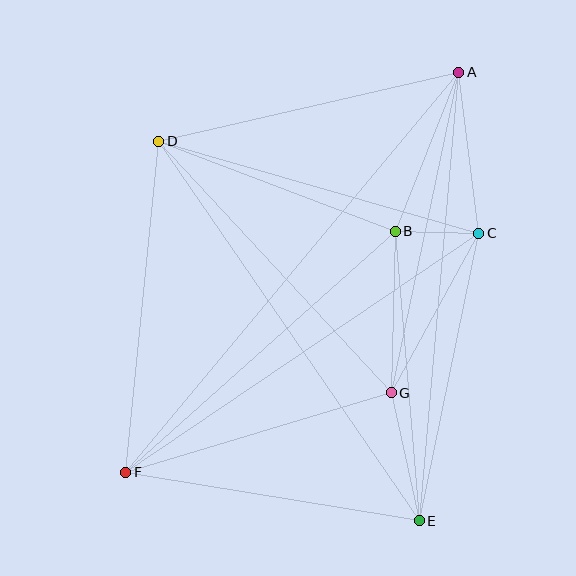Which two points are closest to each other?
Points B and C are closest to each other.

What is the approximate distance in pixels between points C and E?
The distance between C and E is approximately 293 pixels.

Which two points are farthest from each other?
Points A and F are farthest from each other.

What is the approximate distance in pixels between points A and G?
The distance between A and G is approximately 327 pixels.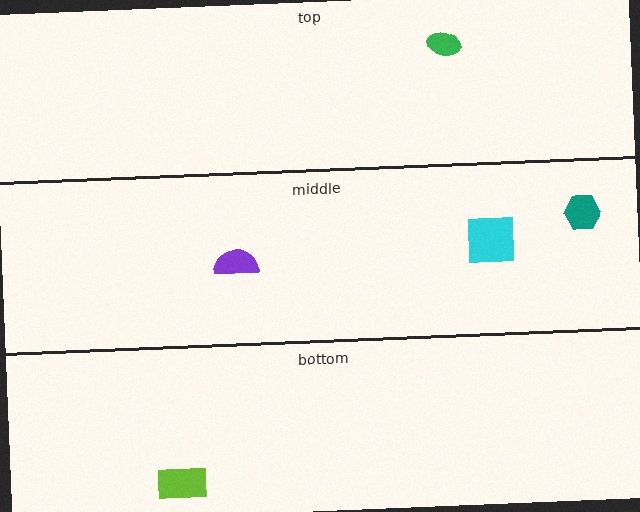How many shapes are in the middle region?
3.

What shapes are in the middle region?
The purple semicircle, the teal hexagon, the cyan square.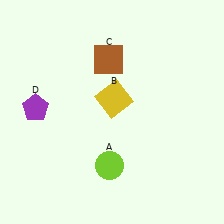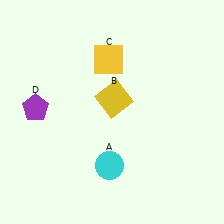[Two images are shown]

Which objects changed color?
A changed from lime to cyan. C changed from brown to yellow.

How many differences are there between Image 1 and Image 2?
There are 2 differences between the two images.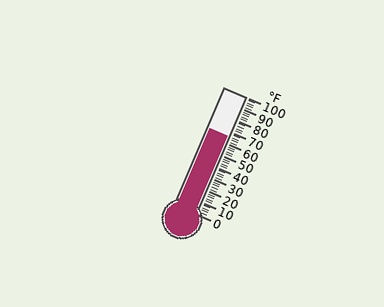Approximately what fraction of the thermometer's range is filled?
The thermometer is filled to approximately 65% of its range.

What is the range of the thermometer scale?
The thermometer scale ranges from 0°F to 100°F.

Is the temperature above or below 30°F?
The temperature is above 30°F.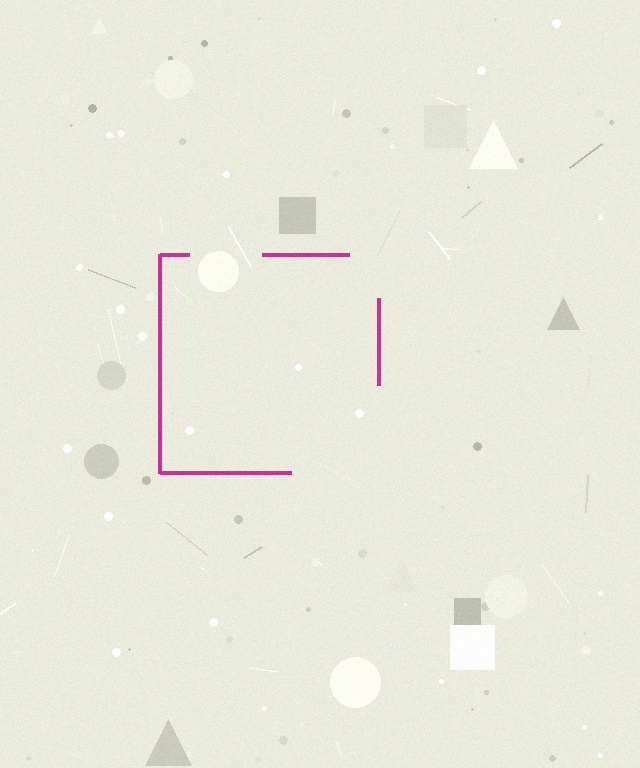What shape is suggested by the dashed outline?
The dashed outline suggests a square.